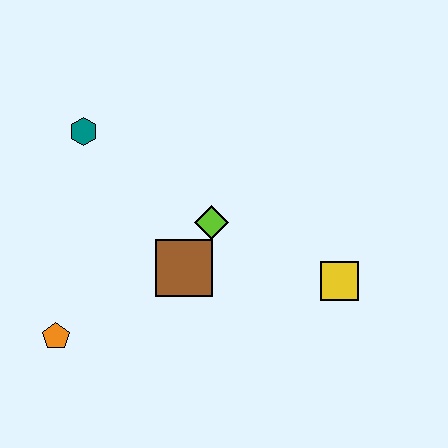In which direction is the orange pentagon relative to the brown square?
The orange pentagon is to the left of the brown square.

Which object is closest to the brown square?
The lime diamond is closest to the brown square.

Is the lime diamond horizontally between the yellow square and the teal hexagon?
Yes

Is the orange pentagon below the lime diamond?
Yes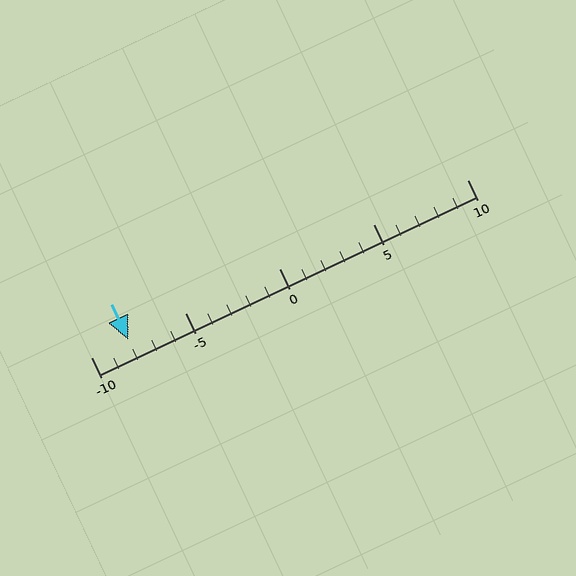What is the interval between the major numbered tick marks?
The major tick marks are spaced 5 units apart.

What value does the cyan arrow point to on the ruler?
The cyan arrow points to approximately -8.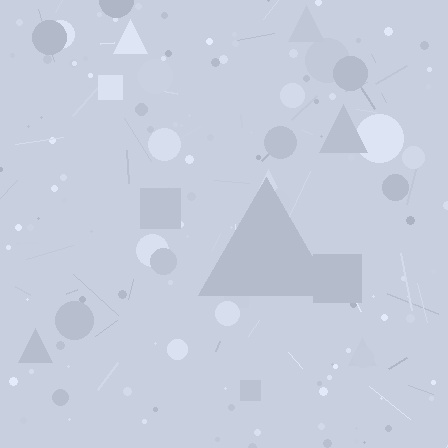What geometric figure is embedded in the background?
A triangle is embedded in the background.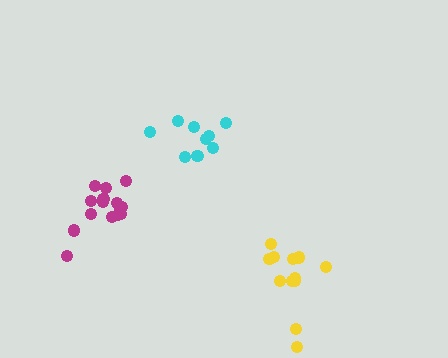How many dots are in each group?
Group 1: 9 dots, Group 2: 15 dots, Group 3: 12 dots (36 total).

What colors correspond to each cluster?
The clusters are colored: cyan, magenta, yellow.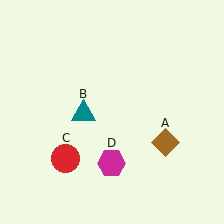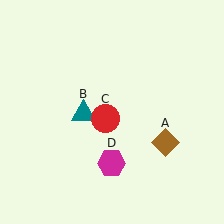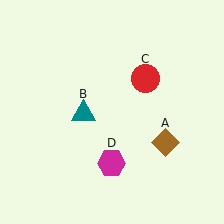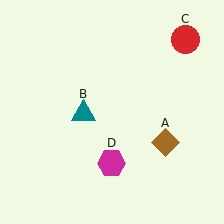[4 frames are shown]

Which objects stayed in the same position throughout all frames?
Brown diamond (object A) and teal triangle (object B) and magenta hexagon (object D) remained stationary.